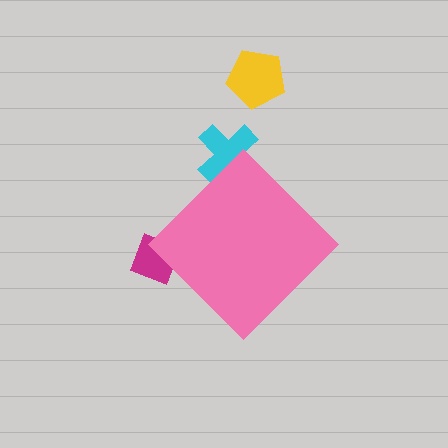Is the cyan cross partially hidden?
Yes, the cyan cross is partially hidden behind the pink diamond.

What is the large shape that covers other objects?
A pink diamond.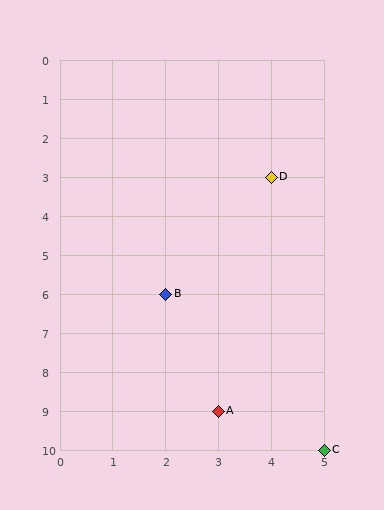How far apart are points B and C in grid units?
Points B and C are 3 columns and 4 rows apart (about 5.0 grid units diagonally).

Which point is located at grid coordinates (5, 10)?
Point C is at (5, 10).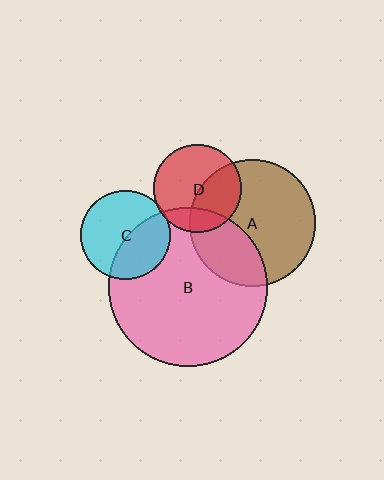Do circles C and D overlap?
Yes.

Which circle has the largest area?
Circle B (pink).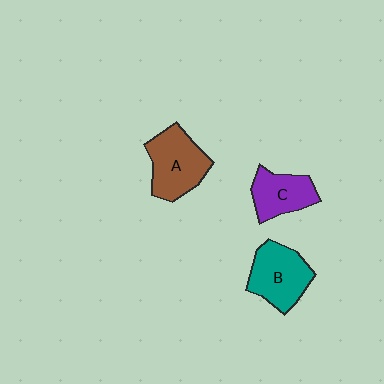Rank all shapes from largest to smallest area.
From largest to smallest: A (brown), B (teal), C (purple).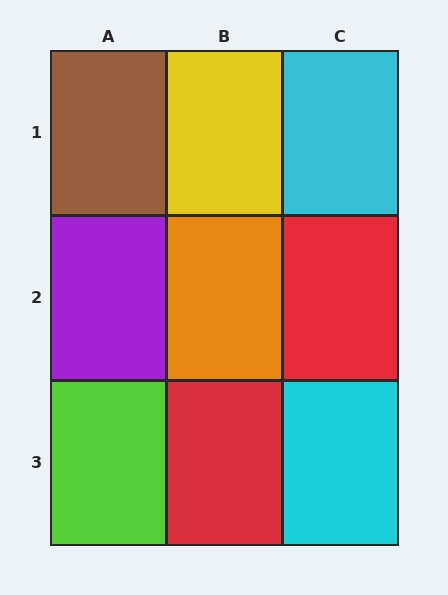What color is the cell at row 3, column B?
Red.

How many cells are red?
2 cells are red.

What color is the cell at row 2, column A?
Purple.